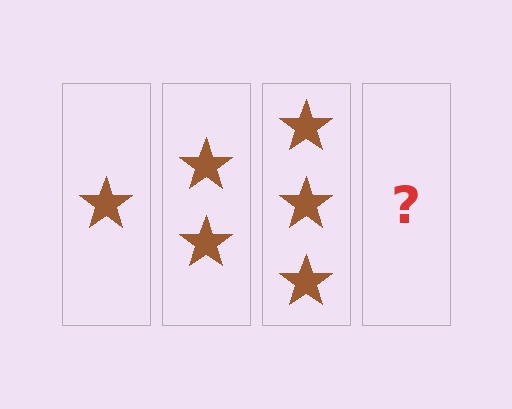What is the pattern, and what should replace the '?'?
The pattern is that each step adds one more star. The '?' should be 4 stars.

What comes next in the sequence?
The next element should be 4 stars.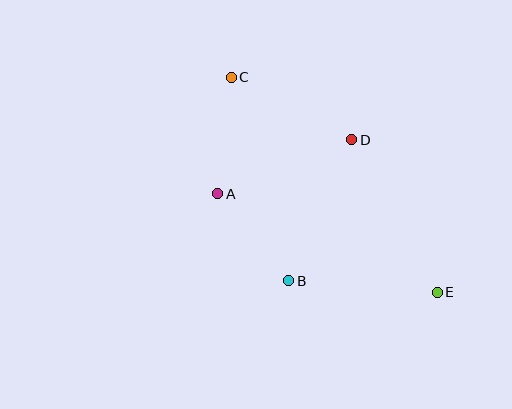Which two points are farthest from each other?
Points C and E are farthest from each other.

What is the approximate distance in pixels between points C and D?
The distance between C and D is approximately 136 pixels.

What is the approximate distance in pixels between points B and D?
The distance between B and D is approximately 154 pixels.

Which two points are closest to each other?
Points A and B are closest to each other.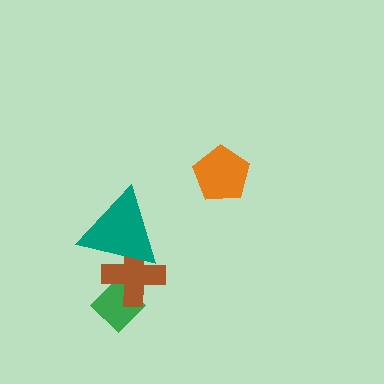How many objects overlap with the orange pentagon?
0 objects overlap with the orange pentagon.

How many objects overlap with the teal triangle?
1 object overlaps with the teal triangle.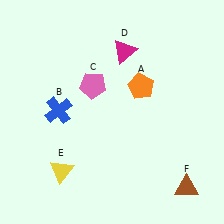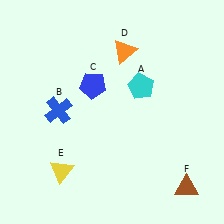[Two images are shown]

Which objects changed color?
A changed from orange to cyan. C changed from pink to blue. D changed from magenta to orange.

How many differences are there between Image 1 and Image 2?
There are 3 differences between the two images.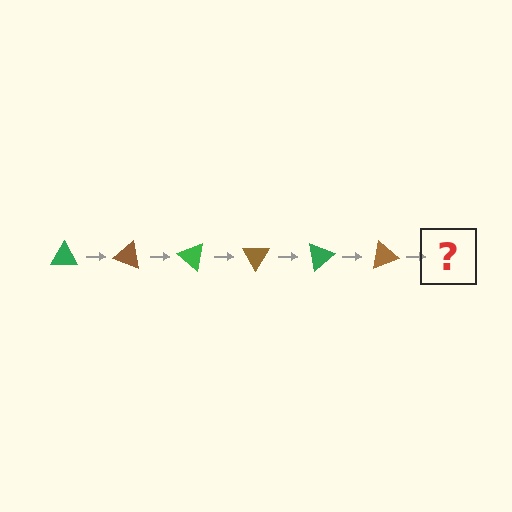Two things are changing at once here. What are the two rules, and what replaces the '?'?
The two rules are that it rotates 20 degrees each step and the color cycles through green and brown. The '?' should be a green triangle, rotated 120 degrees from the start.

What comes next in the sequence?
The next element should be a green triangle, rotated 120 degrees from the start.